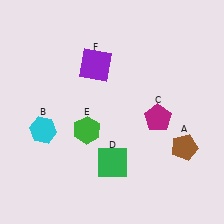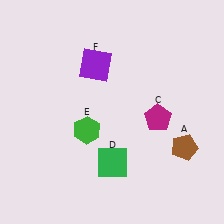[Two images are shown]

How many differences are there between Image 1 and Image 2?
There is 1 difference between the two images.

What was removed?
The cyan hexagon (B) was removed in Image 2.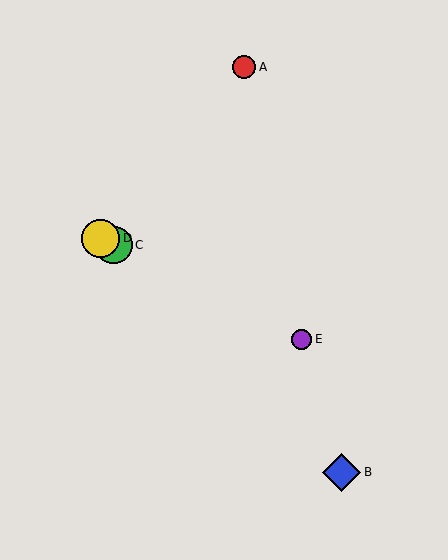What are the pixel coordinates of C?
Object C is at (113, 245).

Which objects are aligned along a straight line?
Objects C, D, E are aligned along a straight line.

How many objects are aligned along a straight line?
3 objects (C, D, E) are aligned along a straight line.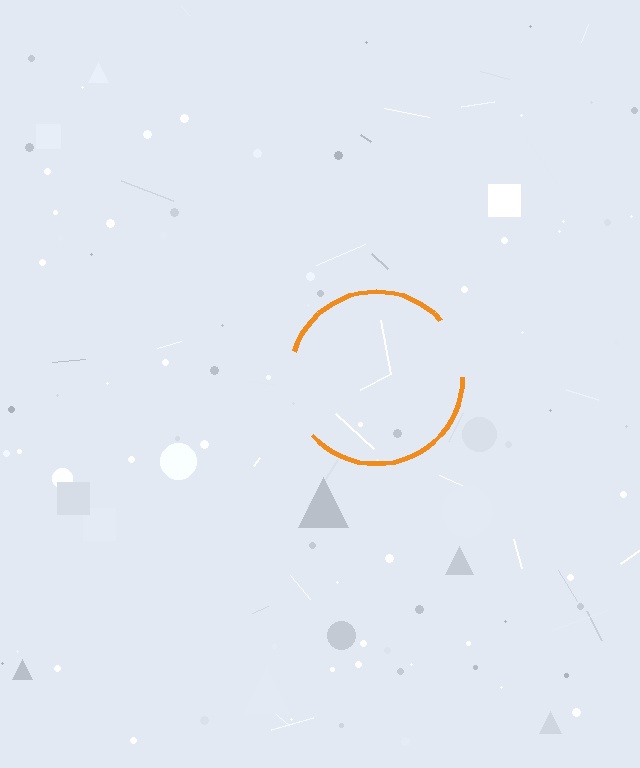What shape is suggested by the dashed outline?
The dashed outline suggests a circle.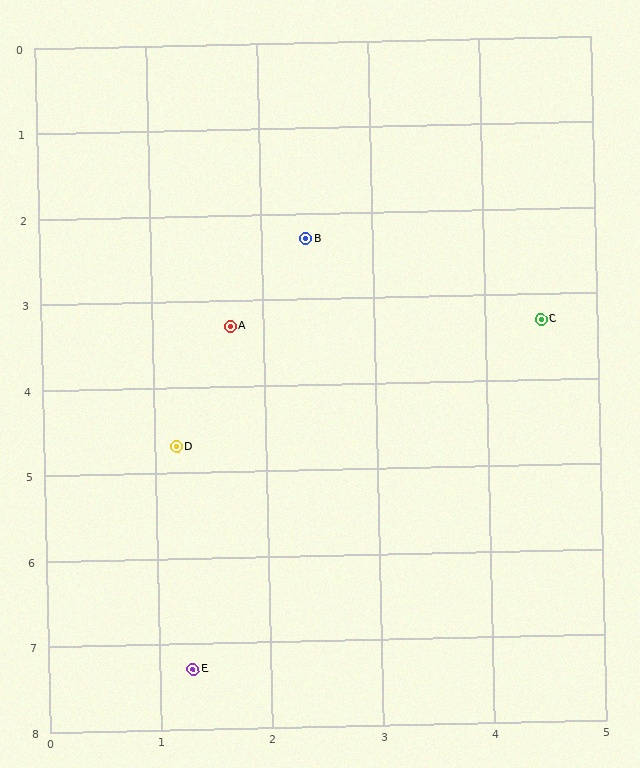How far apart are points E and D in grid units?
Points E and D are about 2.6 grid units apart.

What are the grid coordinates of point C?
Point C is at approximately (4.5, 3.3).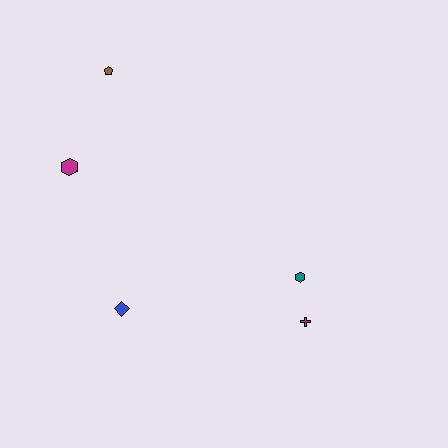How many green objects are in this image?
There are no green objects.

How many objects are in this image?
There are 5 objects.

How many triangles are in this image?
There are no triangles.